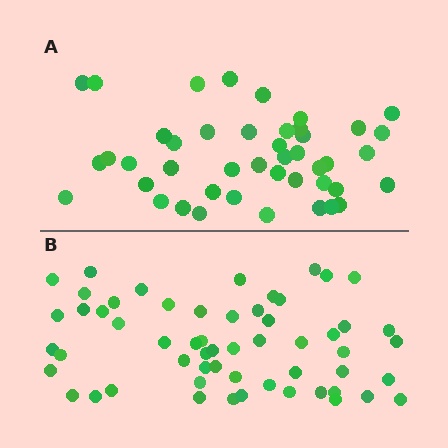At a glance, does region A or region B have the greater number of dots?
Region B (the bottom region) has more dots.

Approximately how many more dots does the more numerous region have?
Region B has approximately 15 more dots than region A.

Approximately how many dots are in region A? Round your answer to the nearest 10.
About 40 dots. (The exact count is 44, which rounds to 40.)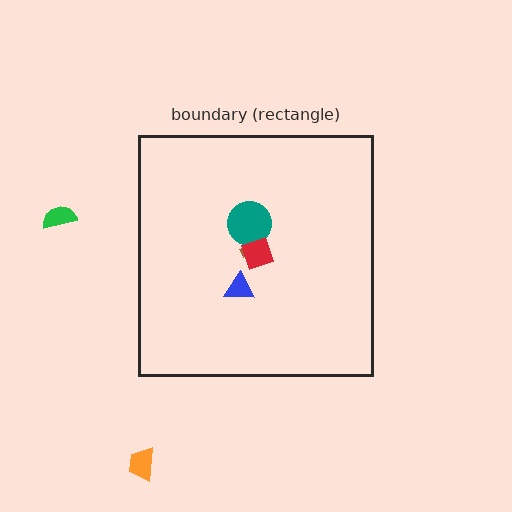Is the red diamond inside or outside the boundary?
Inside.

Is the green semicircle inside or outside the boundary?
Outside.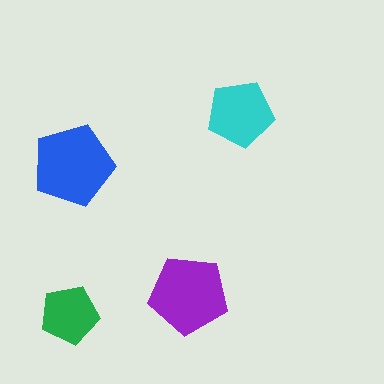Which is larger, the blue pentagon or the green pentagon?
The blue one.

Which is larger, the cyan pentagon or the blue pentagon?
The blue one.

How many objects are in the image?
There are 4 objects in the image.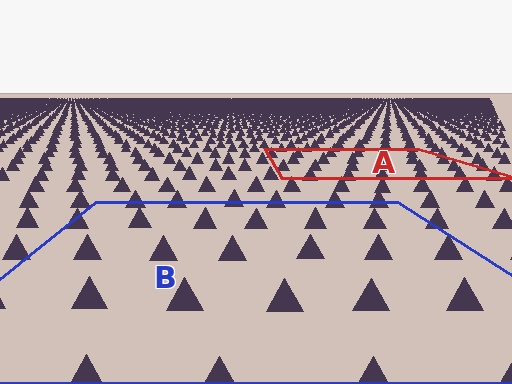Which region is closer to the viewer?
Region B is closer. The texture elements there are larger and more spread out.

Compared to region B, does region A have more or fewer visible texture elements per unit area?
Region A has more texture elements per unit area — they are packed more densely because it is farther away.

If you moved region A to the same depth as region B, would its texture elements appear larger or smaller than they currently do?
They would appear larger. At a closer depth, the same texture elements are projected at a bigger on-screen size.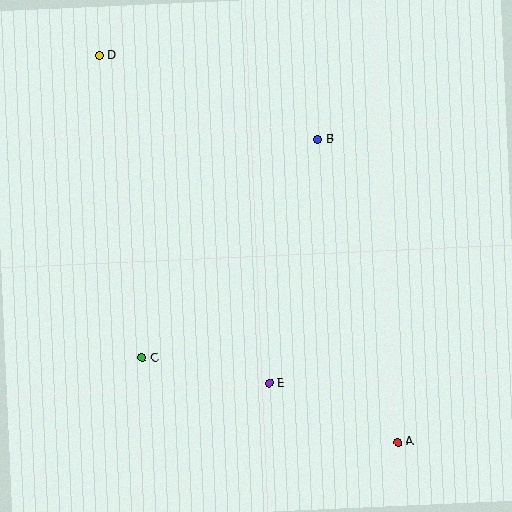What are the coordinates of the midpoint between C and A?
The midpoint between C and A is at (270, 400).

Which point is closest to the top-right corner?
Point B is closest to the top-right corner.